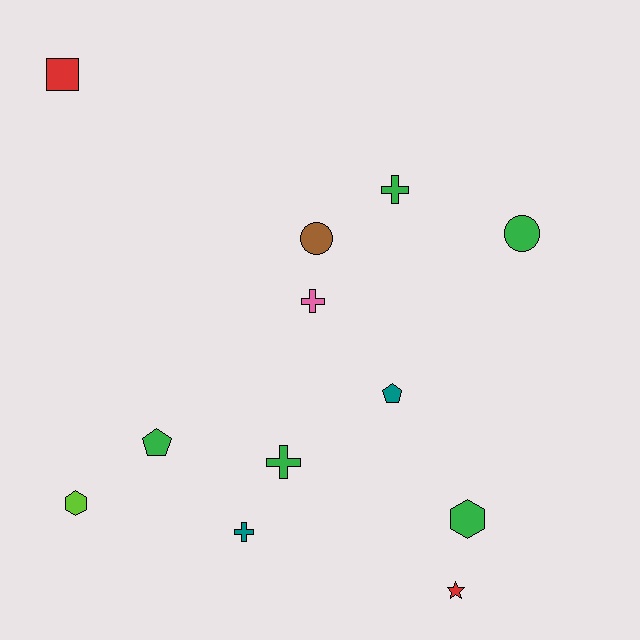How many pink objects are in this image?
There is 1 pink object.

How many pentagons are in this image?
There are 2 pentagons.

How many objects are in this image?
There are 12 objects.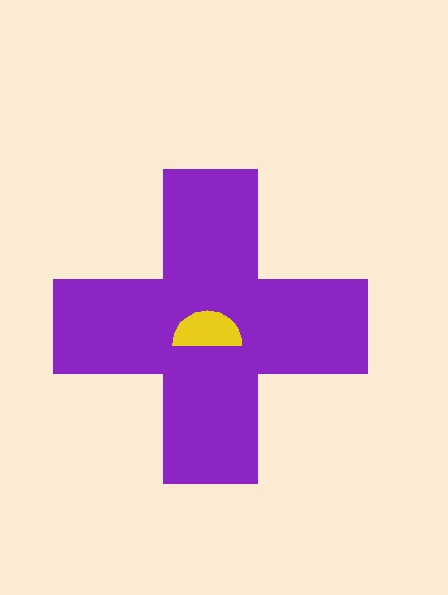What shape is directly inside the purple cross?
The yellow semicircle.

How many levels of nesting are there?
2.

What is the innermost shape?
The yellow semicircle.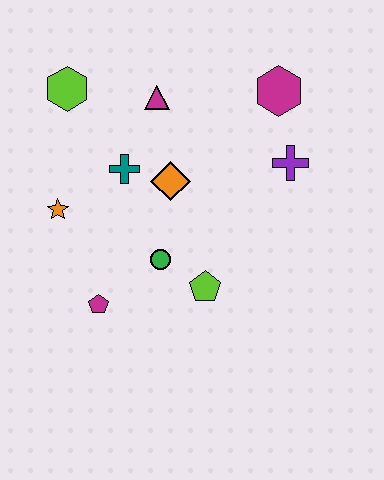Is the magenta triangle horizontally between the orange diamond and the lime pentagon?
No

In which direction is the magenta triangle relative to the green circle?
The magenta triangle is above the green circle.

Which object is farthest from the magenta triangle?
The magenta pentagon is farthest from the magenta triangle.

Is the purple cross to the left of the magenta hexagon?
No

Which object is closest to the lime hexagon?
The magenta triangle is closest to the lime hexagon.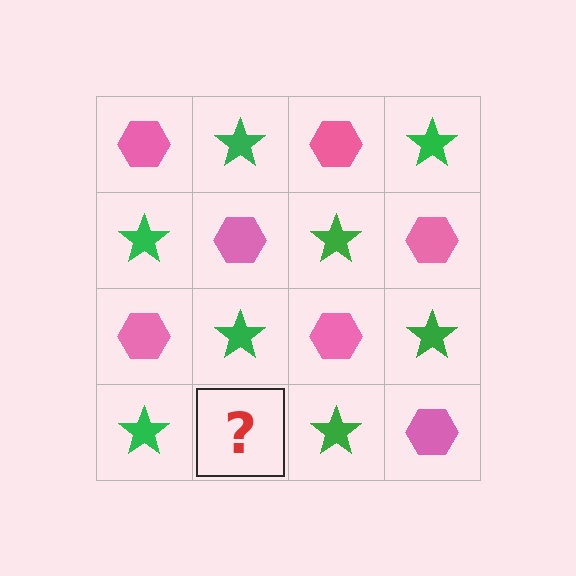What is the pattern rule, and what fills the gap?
The rule is that it alternates pink hexagon and green star in a checkerboard pattern. The gap should be filled with a pink hexagon.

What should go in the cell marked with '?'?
The missing cell should contain a pink hexagon.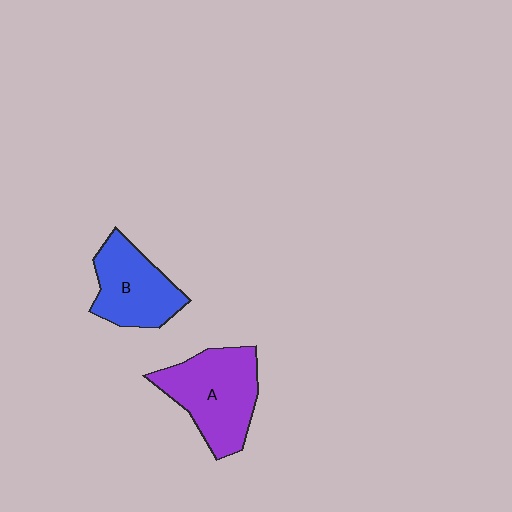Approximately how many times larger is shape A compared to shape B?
Approximately 1.3 times.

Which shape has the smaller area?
Shape B (blue).